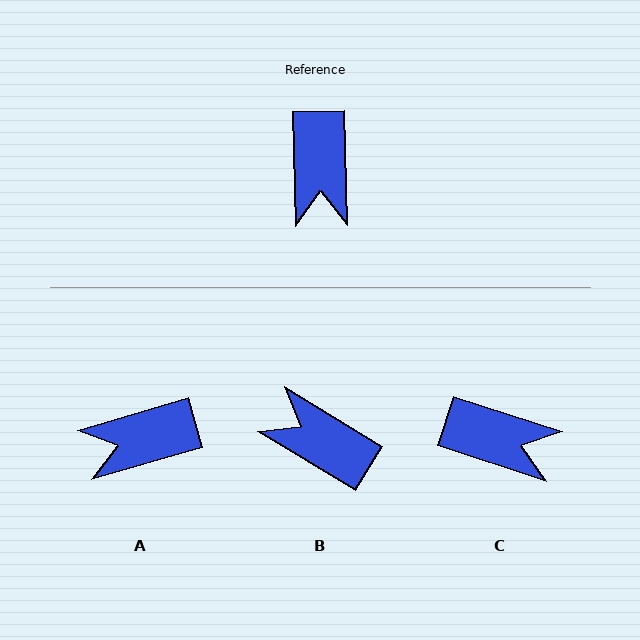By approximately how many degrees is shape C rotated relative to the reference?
Approximately 71 degrees counter-clockwise.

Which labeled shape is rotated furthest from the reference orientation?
B, about 122 degrees away.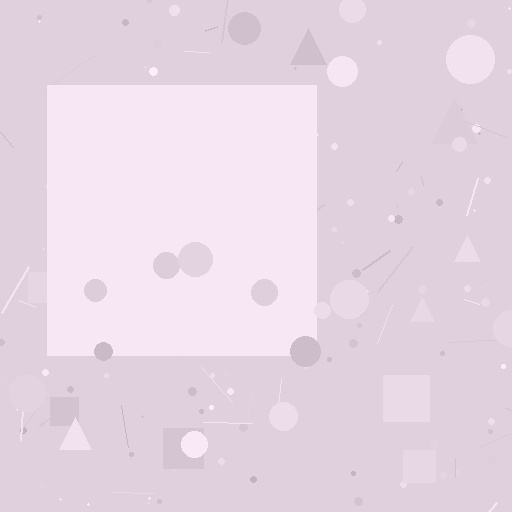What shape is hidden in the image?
A square is hidden in the image.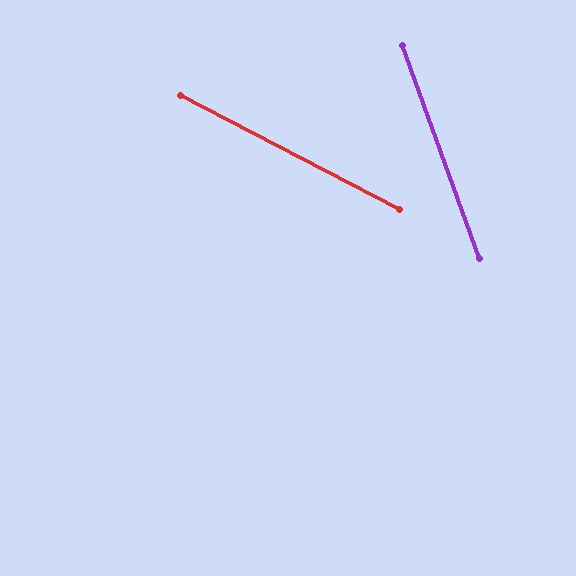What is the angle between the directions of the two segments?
Approximately 43 degrees.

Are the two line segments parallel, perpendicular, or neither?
Neither parallel nor perpendicular — they differ by about 43°.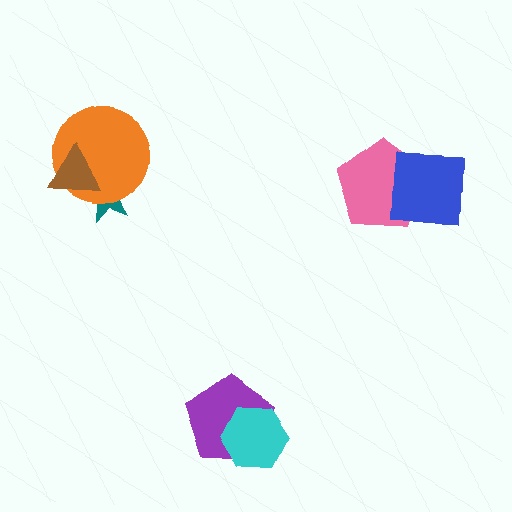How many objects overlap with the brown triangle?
2 objects overlap with the brown triangle.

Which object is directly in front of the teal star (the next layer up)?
The orange circle is directly in front of the teal star.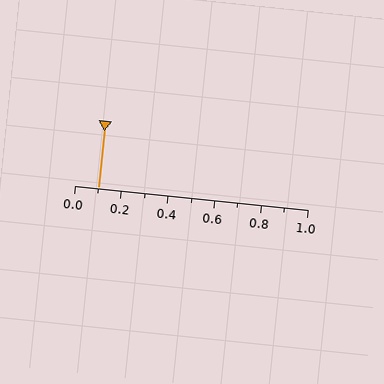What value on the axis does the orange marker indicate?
The marker indicates approximately 0.1.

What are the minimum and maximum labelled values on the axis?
The axis runs from 0.0 to 1.0.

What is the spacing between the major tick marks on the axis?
The major ticks are spaced 0.2 apart.